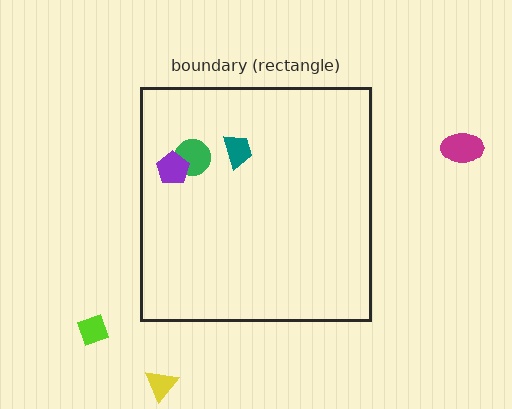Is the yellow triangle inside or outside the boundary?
Outside.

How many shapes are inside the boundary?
3 inside, 3 outside.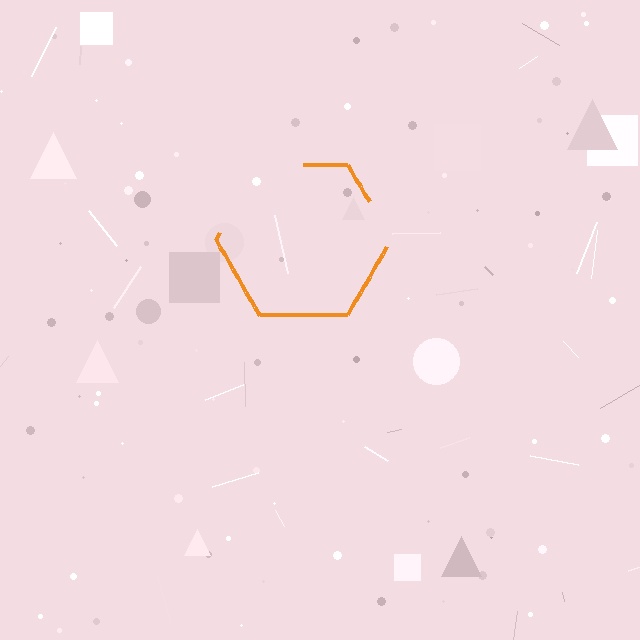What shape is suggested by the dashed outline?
The dashed outline suggests a hexagon.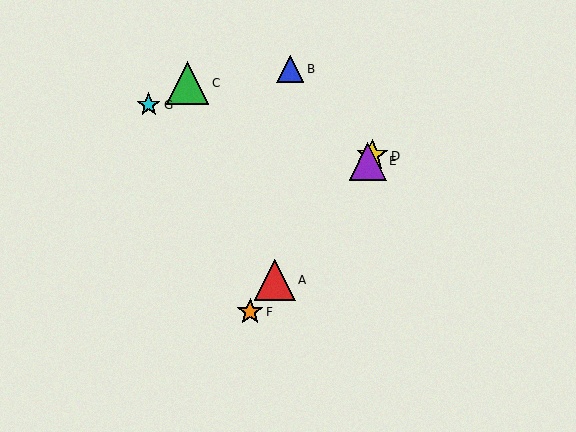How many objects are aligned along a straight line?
4 objects (A, D, E, F) are aligned along a straight line.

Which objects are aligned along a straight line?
Objects A, D, E, F are aligned along a straight line.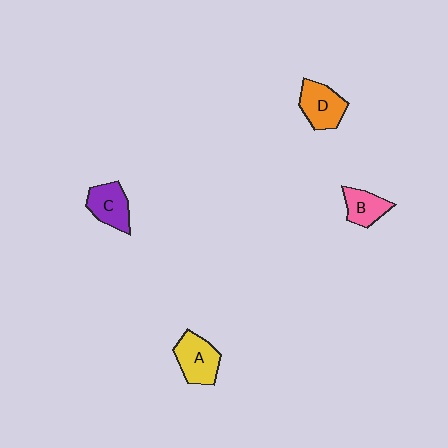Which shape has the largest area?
Shape A (yellow).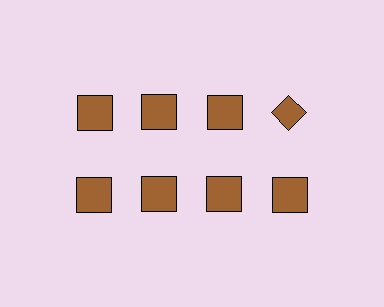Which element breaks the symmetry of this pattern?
The brown diamond in the top row, second from right column breaks the symmetry. All other shapes are brown squares.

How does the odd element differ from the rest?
It has a different shape: diamond instead of square.